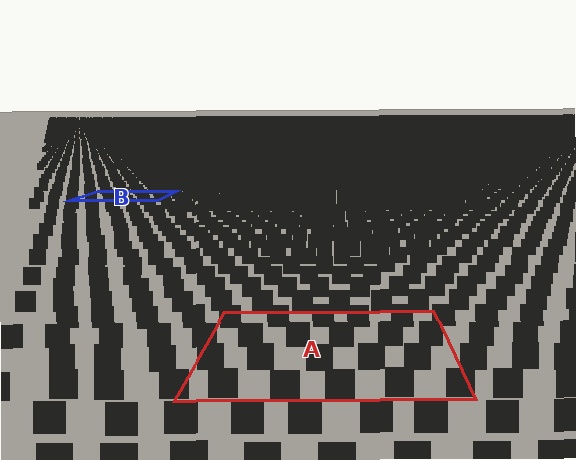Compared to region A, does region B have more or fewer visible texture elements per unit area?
Region B has more texture elements per unit area — they are packed more densely because it is farther away.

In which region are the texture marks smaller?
The texture marks are smaller in region B, because it is farther away.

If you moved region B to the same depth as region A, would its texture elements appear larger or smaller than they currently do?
They would appear larger. At a closer depth, the same texture elements are projected at a bigger on-screen size.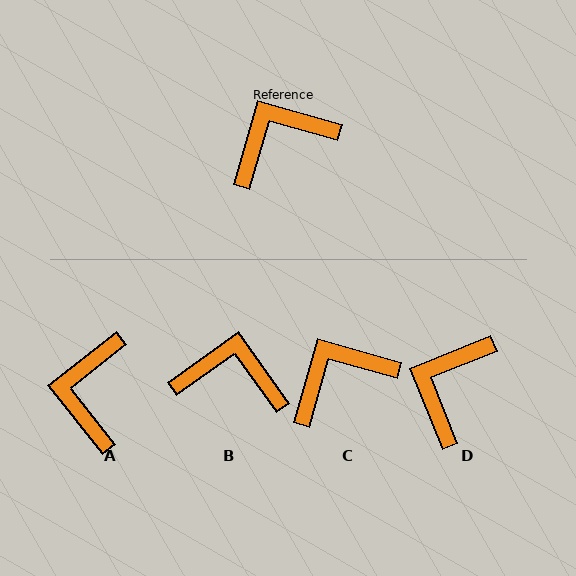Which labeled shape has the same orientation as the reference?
C.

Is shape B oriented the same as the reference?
No, it is off by about 39 degrees.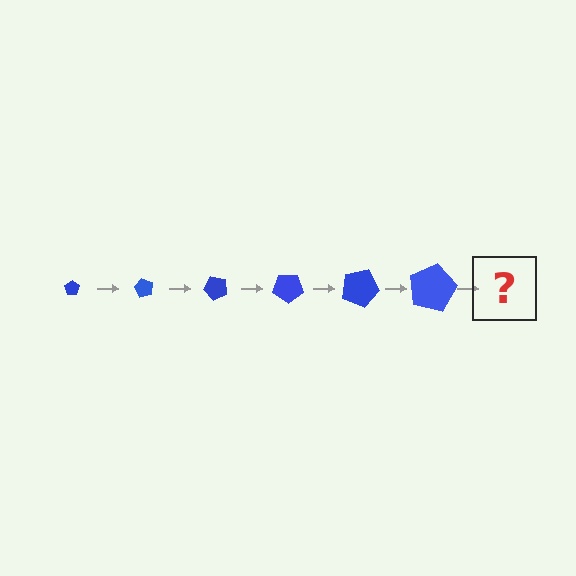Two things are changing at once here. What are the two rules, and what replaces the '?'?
The two rules are that the pentagon grows larger each step and it rotates 60 degrees each step. The '?' should be a pentagon, larger than the previous one and rotated 360 degrees from the start.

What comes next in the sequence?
The next element should be a pentagon, larger than the previous one and rotated 360 degrees from the start.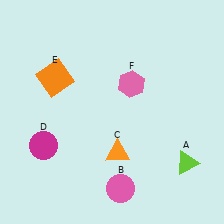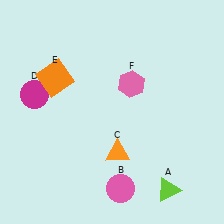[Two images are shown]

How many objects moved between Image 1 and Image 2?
2 objects moved between the two images.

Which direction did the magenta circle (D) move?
The magenta circle (D) moved up.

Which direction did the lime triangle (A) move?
The lime triangle (A) moved down.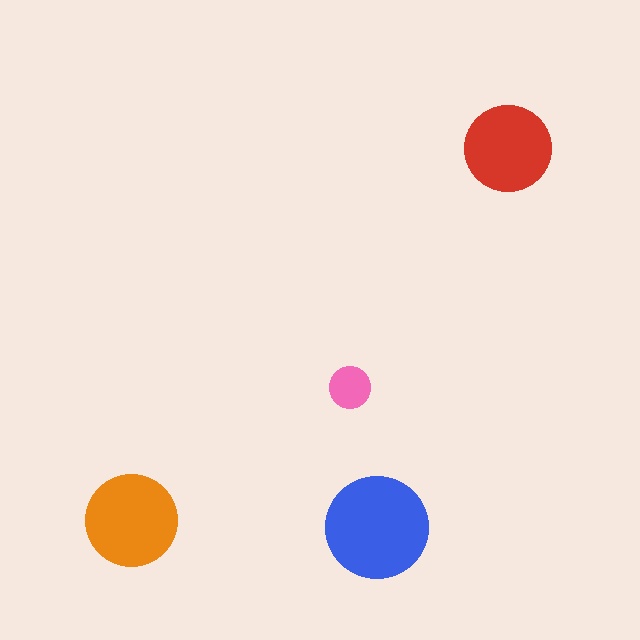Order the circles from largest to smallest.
the blue one, the orange one, the red one, the pink one.